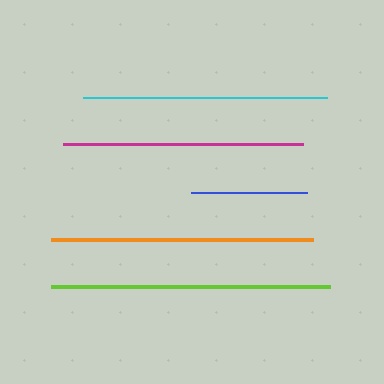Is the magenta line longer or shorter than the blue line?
The magenta line is longer than the blue line.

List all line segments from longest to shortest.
From longest to shortest: lime, orange, cyan, magenta, blue.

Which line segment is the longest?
The lime line is the longest at approximately 278 pixels.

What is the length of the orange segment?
The orange segment is approximately 262 pixels long.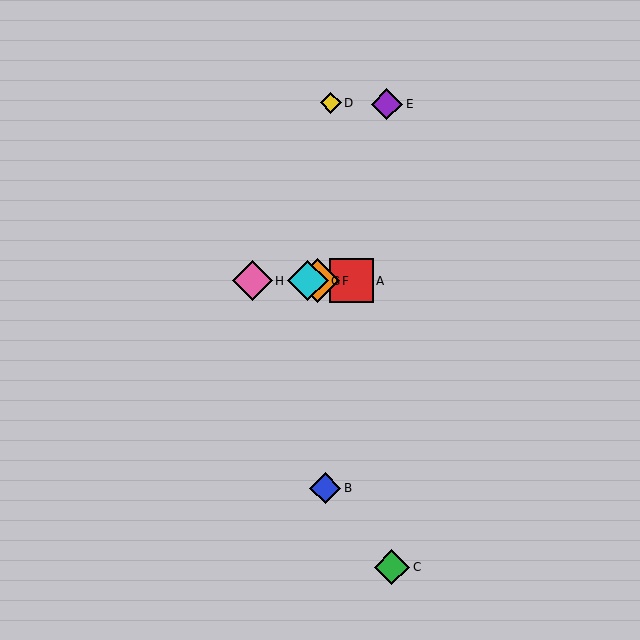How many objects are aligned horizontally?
4 objects (A, F, G, H) are aligned horizontally.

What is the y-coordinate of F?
Object F is at y≈281.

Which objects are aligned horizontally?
Objects A, F, G, H are aligned horizontally.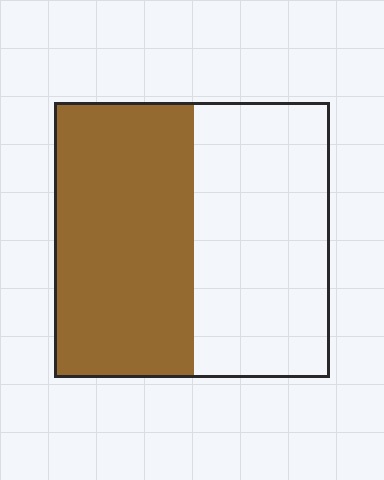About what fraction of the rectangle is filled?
About one half (1/2).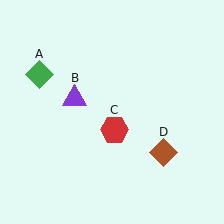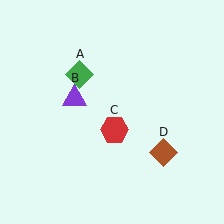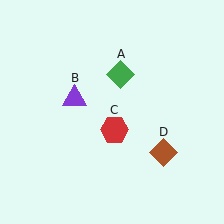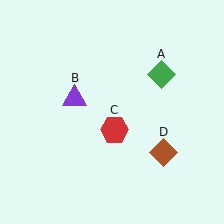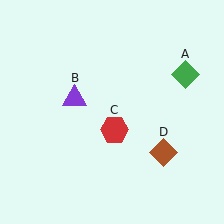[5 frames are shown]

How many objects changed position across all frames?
1 object changed position: green diamond (object A).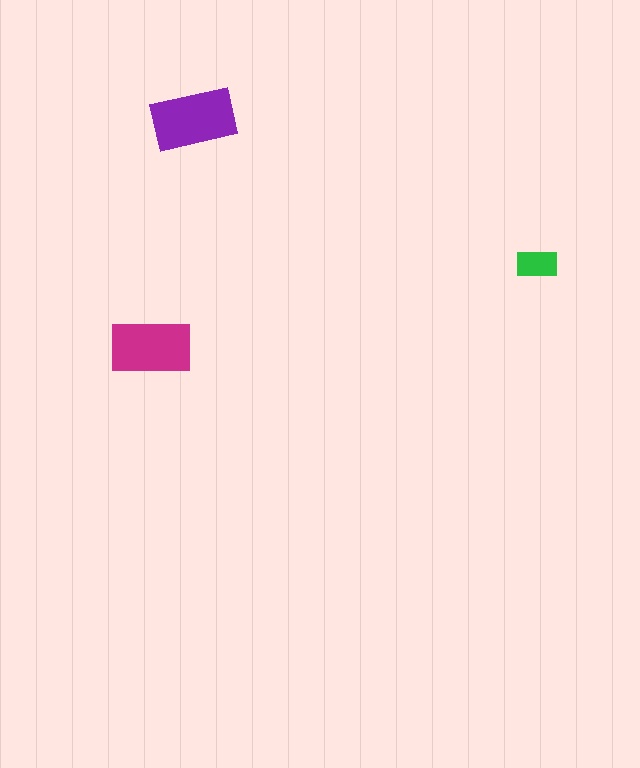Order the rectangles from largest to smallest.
the purple one, the magenta one, the green one.